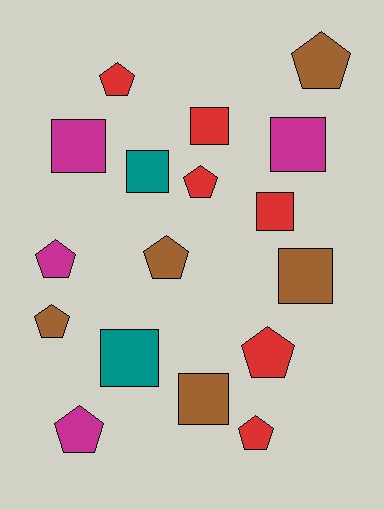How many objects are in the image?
There are 17 objects.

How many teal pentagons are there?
There are no teal pentagons.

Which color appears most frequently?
Red, with 6 objects.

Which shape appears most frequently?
Pentagon, with 9 objects.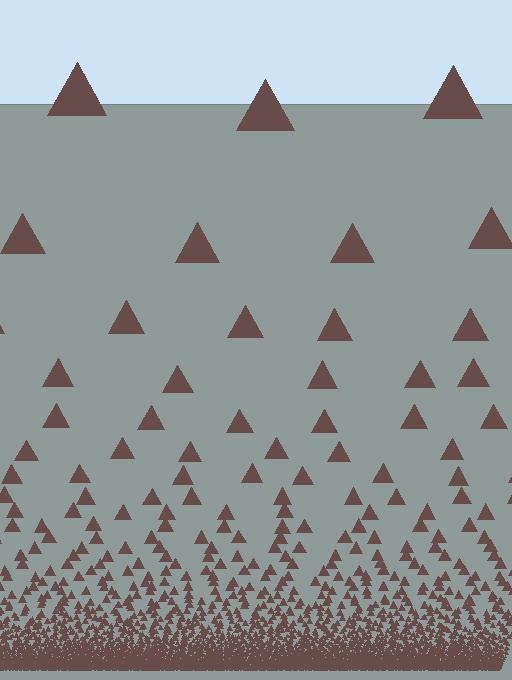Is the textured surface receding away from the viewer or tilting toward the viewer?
The surface appears to tilt toward the viewer. Texture elements get larger and sparser toward the top.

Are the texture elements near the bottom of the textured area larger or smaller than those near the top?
Smaller. The gradient is inverted — elements near the bottom are smaller and denser.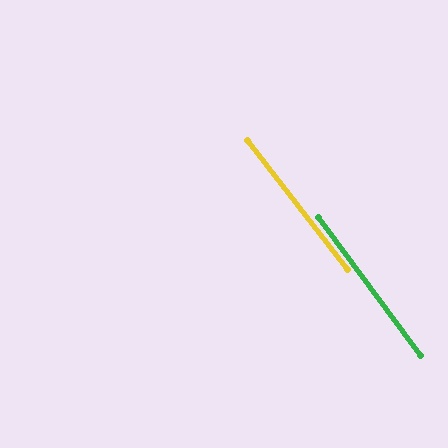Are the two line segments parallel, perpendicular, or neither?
Parallel — their directions differ by only 1.1°.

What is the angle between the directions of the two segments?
Approximately 1 degree.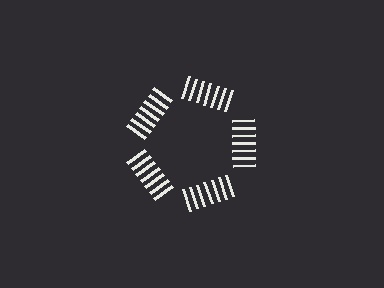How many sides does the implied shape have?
5 sides — the line-ends trace a pentagon.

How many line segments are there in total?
35 — 7 along each of the 5 edges.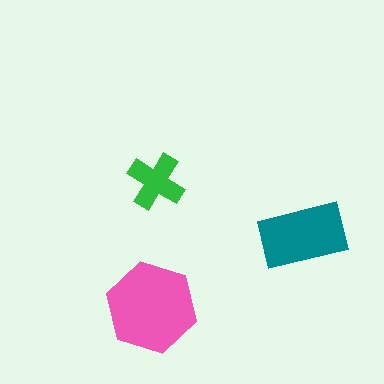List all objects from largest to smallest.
The pink hexagon, the teal rectangle, the green cross.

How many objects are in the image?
There are 3 objects in the image.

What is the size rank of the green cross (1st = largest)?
3rd.